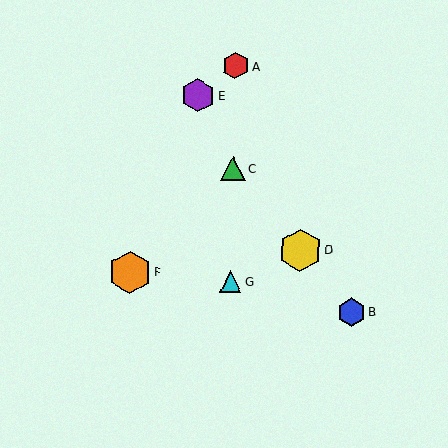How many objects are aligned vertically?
3 objects (A, C, G) are aligned vertically.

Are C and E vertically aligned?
No, C is at x≈233 and E is at x≈198.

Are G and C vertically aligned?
Yes, both are at x≈230.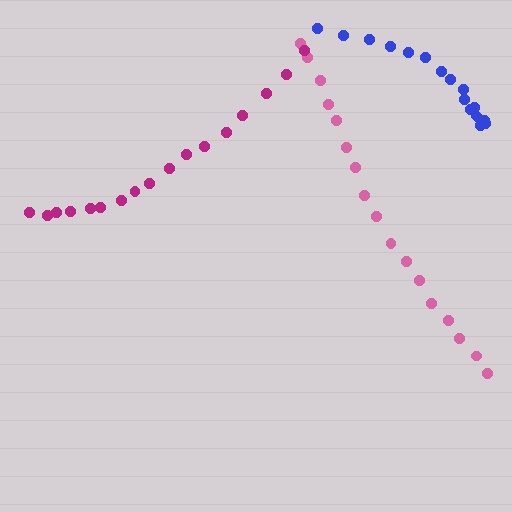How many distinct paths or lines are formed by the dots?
There are 3 distinct paths.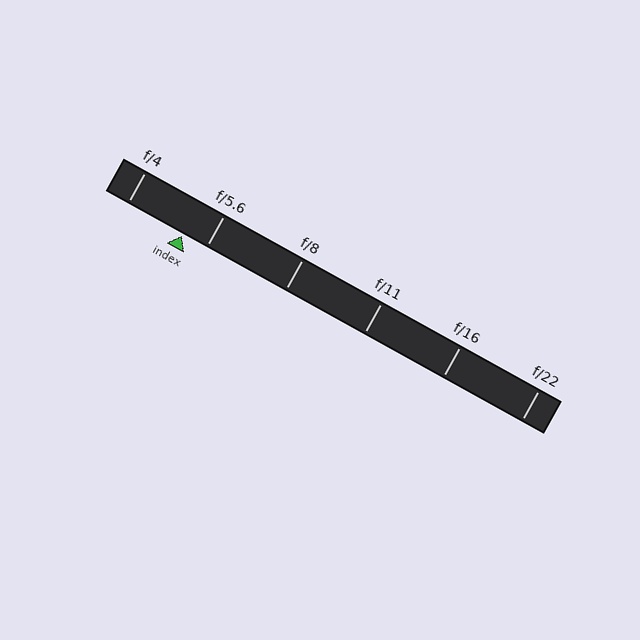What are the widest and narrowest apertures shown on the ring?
The widest aperture shown is f/4 and the narrowest is f/22.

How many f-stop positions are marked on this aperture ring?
There are 6 f-stop positions marked.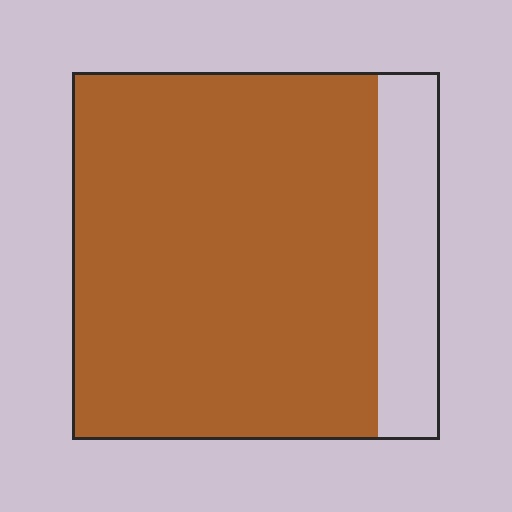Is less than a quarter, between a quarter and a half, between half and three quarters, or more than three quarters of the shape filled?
More than three quarters.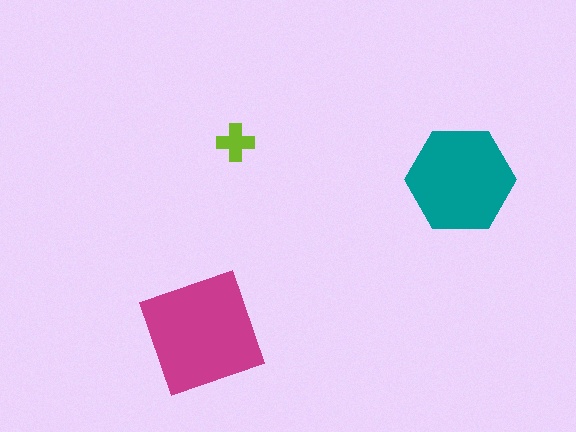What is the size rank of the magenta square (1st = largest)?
1st.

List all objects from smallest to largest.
The lime cross, the teal hexagon, the magenta square.